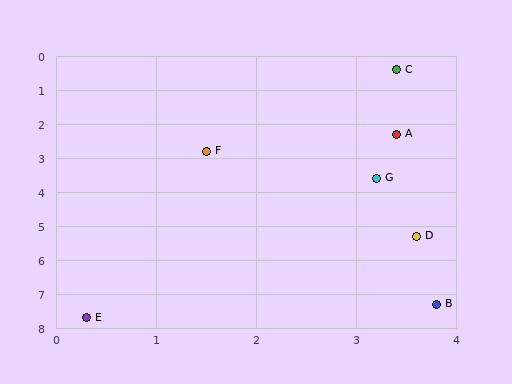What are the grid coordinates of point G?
Point G is at approximately (3.2, 3.6).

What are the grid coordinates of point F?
Point F is at approximately (1.5, 2.8).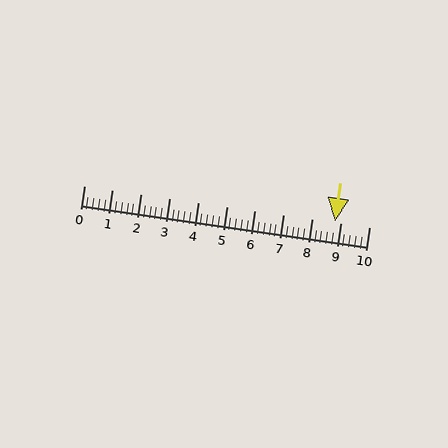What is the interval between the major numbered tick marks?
The major tick marks are spaced 1 units apart.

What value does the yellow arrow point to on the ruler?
The yellow arrow points to approximately 8.8.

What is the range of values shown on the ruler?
The ruler shows values from 0 to 10.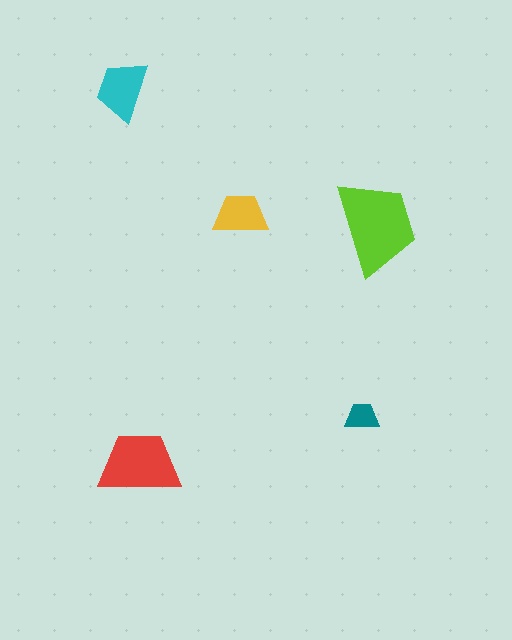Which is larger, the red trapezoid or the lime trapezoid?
The lime one.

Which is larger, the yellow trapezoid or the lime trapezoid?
The lime one.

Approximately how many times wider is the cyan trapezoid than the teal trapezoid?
About 2 times wider.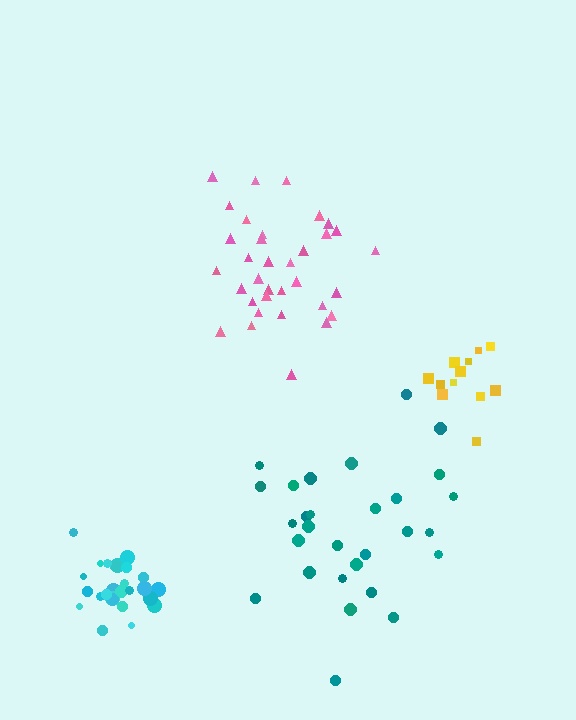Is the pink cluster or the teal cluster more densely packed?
Pink.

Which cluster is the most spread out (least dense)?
Teal.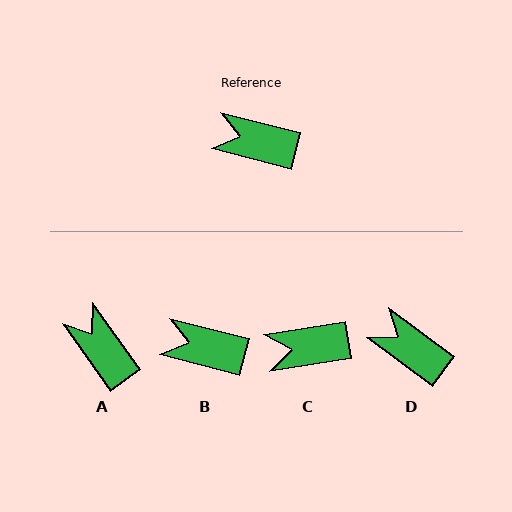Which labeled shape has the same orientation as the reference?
B.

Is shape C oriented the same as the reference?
No, it is off by about 24 degrees.